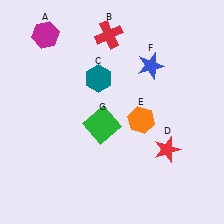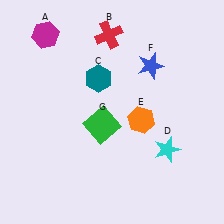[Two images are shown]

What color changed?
The star (D) changed from red in Image 1 to cyan in Image 2.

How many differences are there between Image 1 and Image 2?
There is 1 difference between the two images.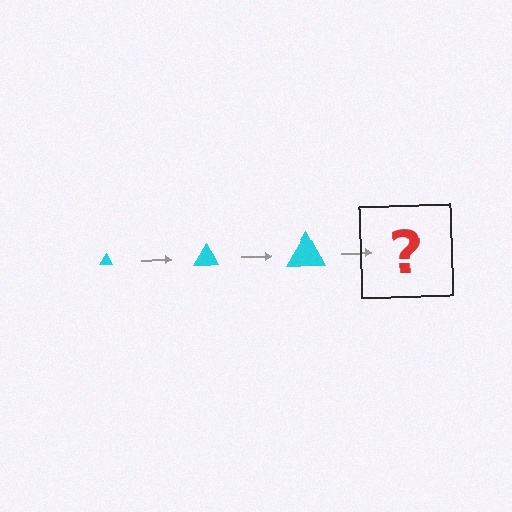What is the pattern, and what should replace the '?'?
The pattern is that the triangle gets progressively larger each step. The '?' should be a cyan triangle, larger than the previous one.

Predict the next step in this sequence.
The next step is a cyan triangle, larger than the previous one.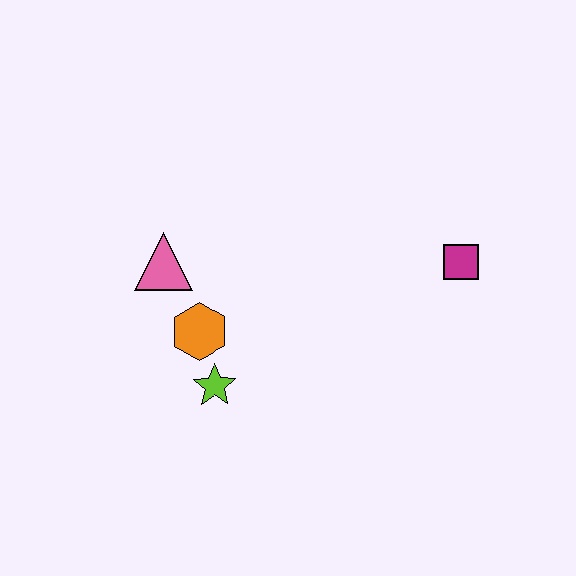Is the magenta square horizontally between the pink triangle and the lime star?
No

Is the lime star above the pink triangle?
No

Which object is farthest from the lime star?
The magenta square is farthest from the lime star.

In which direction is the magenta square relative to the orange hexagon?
The magenta square is to the right of the orange hexagon.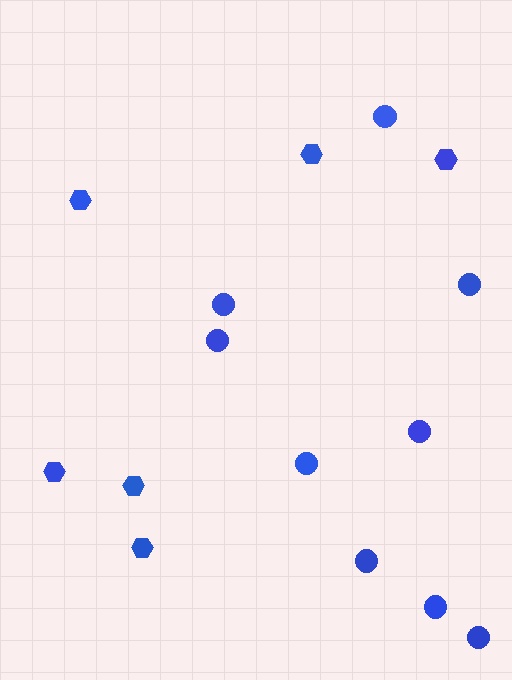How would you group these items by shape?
There are 2 groups: one group of hexagons (6) and one group of circles (9).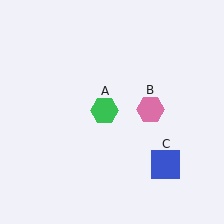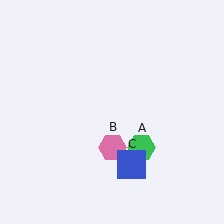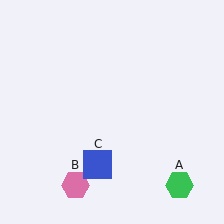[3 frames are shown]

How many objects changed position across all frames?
3 objects changed position: green hexagon (object A), pink hexagon (object B), blue square (object C).